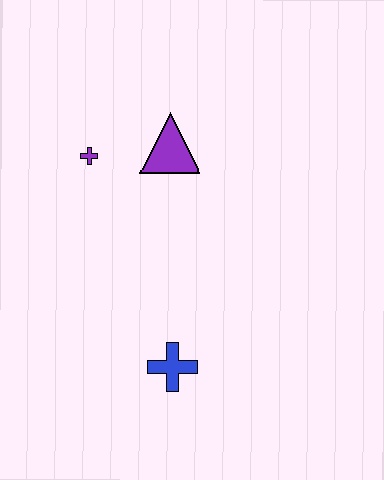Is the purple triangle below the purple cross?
No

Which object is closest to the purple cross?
The purple triangle is closest to the purple cross.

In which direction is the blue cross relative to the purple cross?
The blue cross is below the purple cross.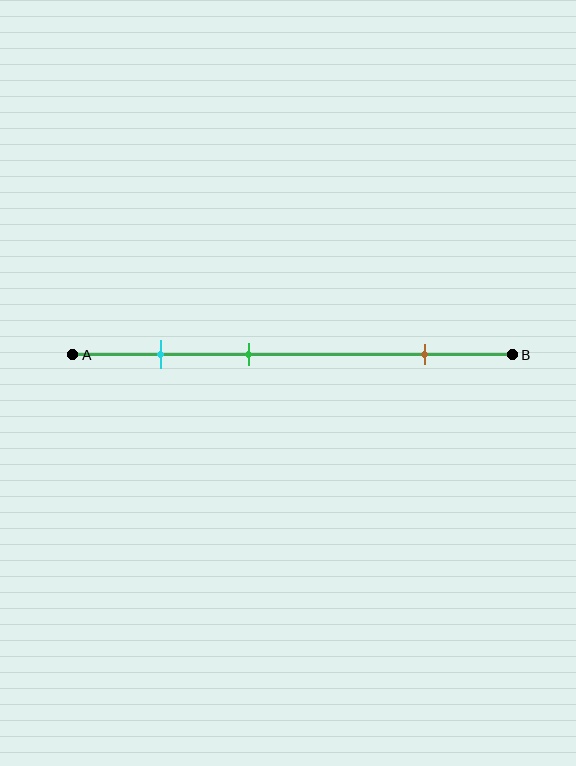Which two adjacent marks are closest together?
The cyan and green marks are the closest adjacent pair.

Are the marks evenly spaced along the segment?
No, the marks are not evenly spaced.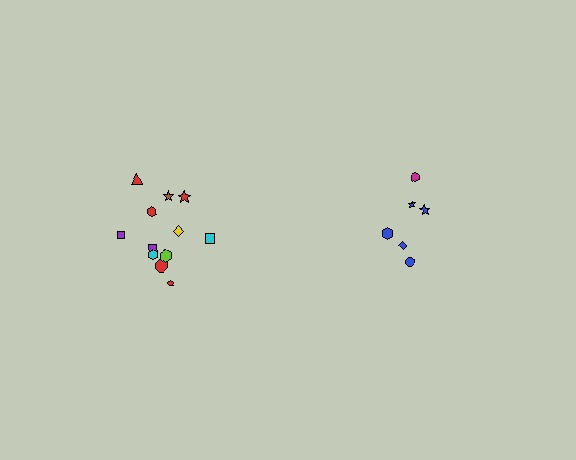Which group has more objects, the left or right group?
The left group.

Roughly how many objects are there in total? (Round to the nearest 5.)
Roughly 20 objects in total.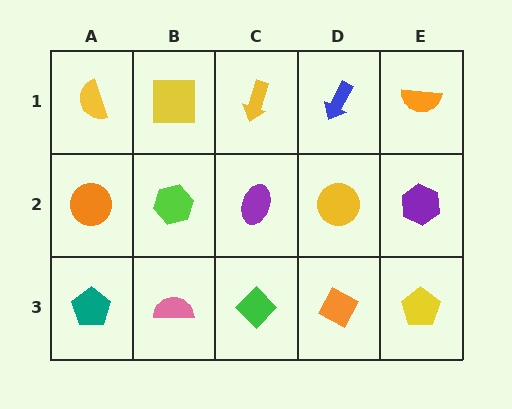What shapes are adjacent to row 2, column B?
A yellow square (row 1, column B), a pink semicircle (row 3, column B), an orange circle (row 2, column A), a purple ellipse (row 2, column C).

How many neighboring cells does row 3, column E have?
2.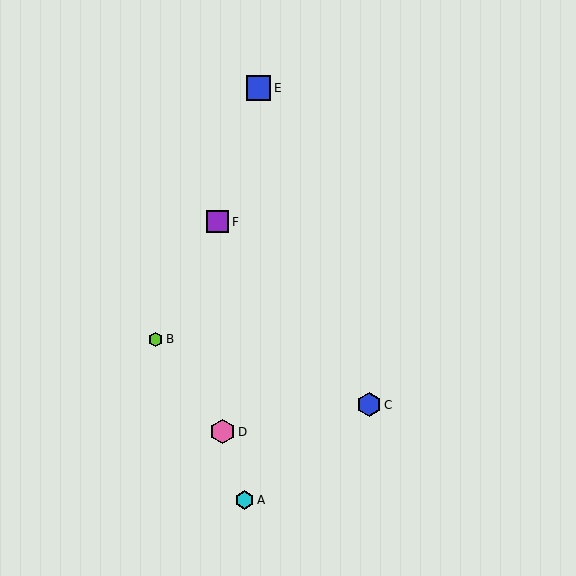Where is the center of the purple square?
The center of the purple square is at (218, 222).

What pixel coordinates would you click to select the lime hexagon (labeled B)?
Click at (155, 339) to select the lime hexagon B.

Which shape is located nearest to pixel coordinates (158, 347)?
The lime hexagon (labeled B) at (155, 339) is nearest to that location.